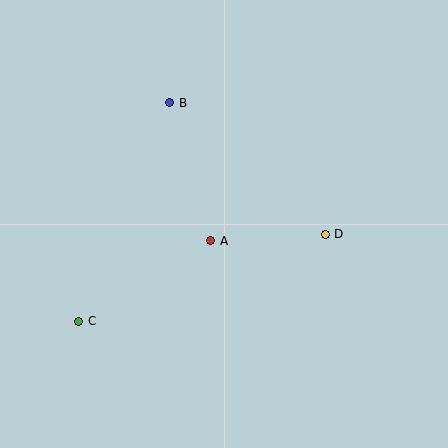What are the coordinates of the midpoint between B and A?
The midpoint between B and A is at (190, 172).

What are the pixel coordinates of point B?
Point B is at (170, 103).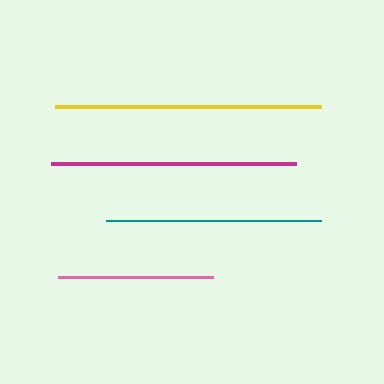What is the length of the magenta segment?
The magenta segment is approximately 246 pixels long.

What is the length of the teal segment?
The teal segment is approximately 215 pixels long.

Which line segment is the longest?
The yellow line is the longest at approximately 266 pixels.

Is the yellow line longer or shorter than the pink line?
The yellow line is longer than the pink line.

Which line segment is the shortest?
The pink line is the shortest at approximately 154 pixels.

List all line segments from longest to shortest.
From longest to shortest: yellow, magenta, teal, pink.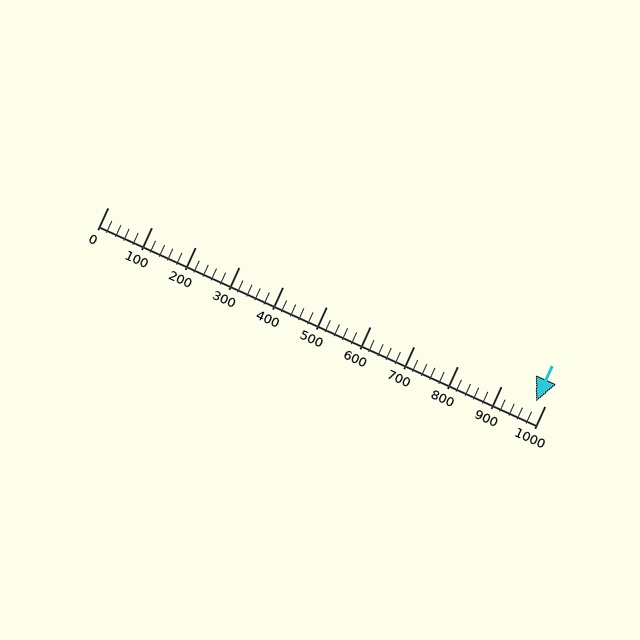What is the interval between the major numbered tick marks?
The major tick marks are spaced 100 units apart.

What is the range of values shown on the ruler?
The ruler shows values from 0 to 1000.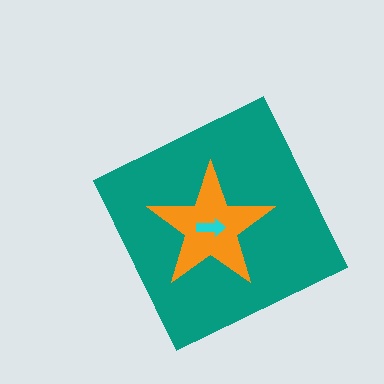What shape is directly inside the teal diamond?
The orange star.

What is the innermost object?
The cyan arrow.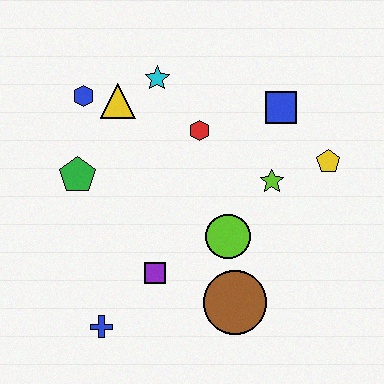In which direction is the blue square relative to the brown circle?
The blue square is above the brown circle.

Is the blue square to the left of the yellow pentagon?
Yes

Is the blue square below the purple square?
No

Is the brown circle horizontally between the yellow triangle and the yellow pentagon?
Yes